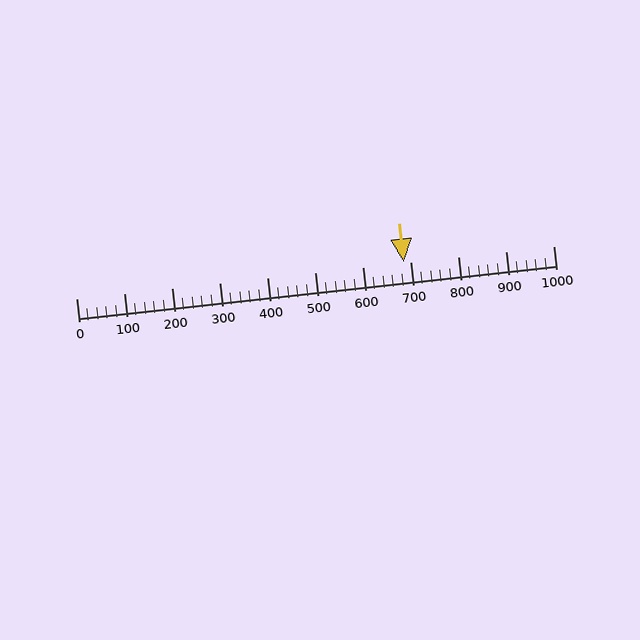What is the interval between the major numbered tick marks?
The major tick marks are spaced 100 units apart.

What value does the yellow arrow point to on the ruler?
The yellow arrow points to approximately 687.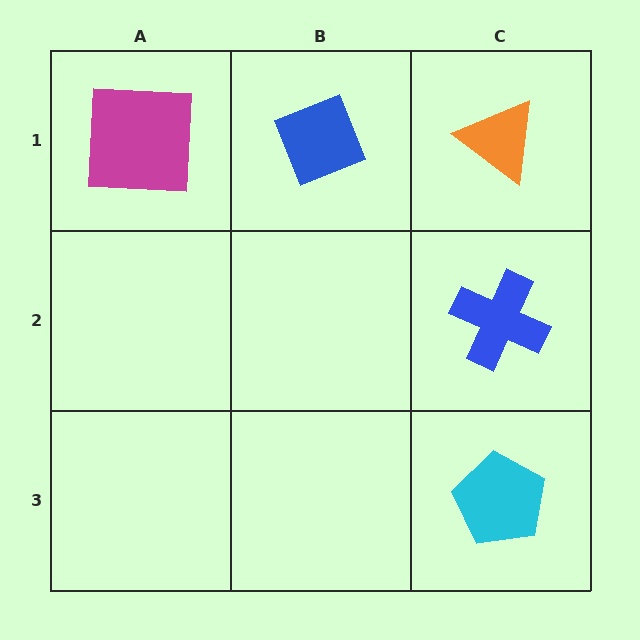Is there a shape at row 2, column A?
No, that cell is empty.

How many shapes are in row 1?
3 shapes.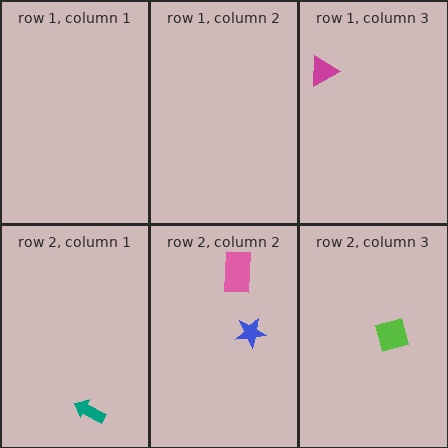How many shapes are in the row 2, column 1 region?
1.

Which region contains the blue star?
The row 2, column 2 region.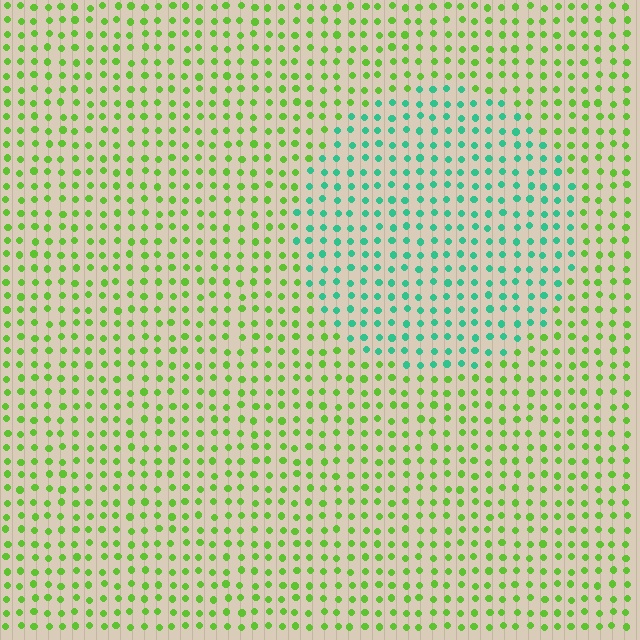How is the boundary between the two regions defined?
The boundary is defined purely by a slight shift in hue (about 56 degrees). Spacing, size, and orientation are identical on both sides.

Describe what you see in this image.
The image is filled with small lime elements in a uniform arrangement. A circle-shaped region is visible where the elements are tinted to a slightly different hue, forming a subtle color boundary.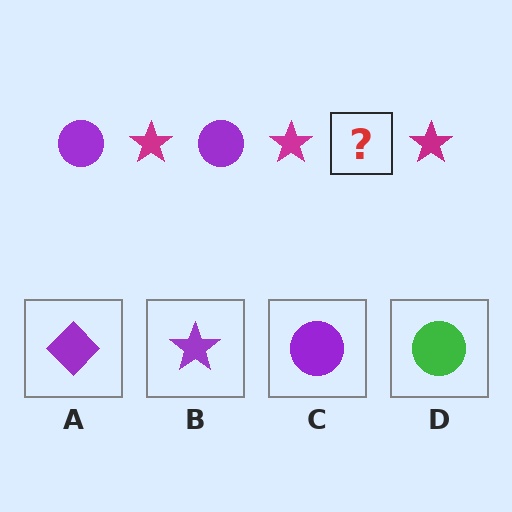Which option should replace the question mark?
Option C.